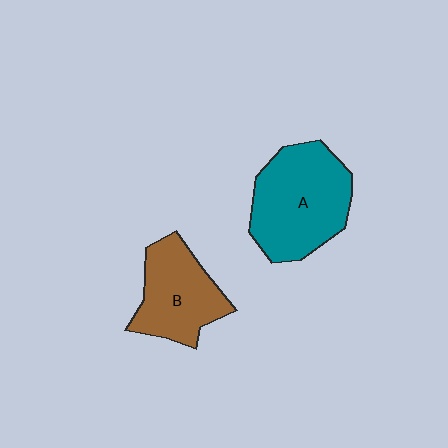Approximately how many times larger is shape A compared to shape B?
Approximately 1.4 times.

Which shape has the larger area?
Shape A (teal).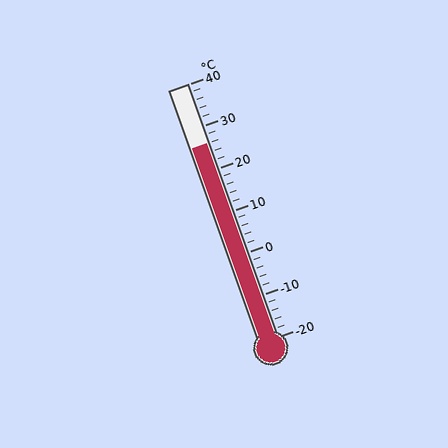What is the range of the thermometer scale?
The thermometer scale ranges from -20°C to 40°C.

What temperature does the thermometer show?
The thermometer shows approximately 26°C.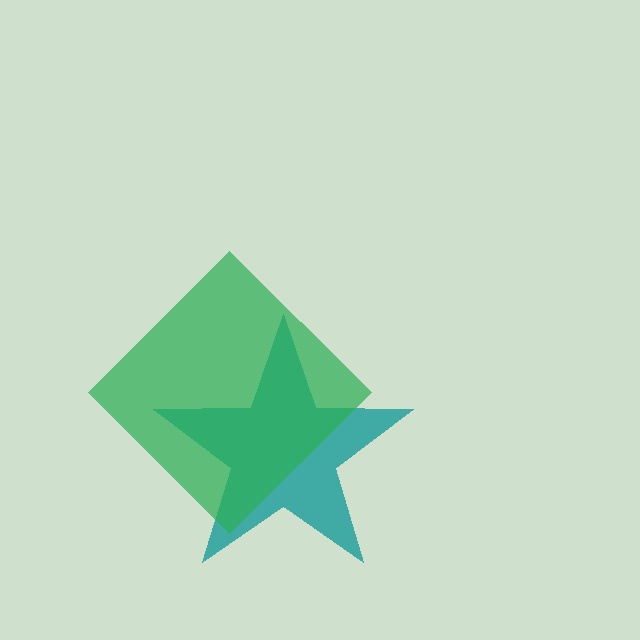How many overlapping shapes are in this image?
There are 2 overlapping shapes in the image.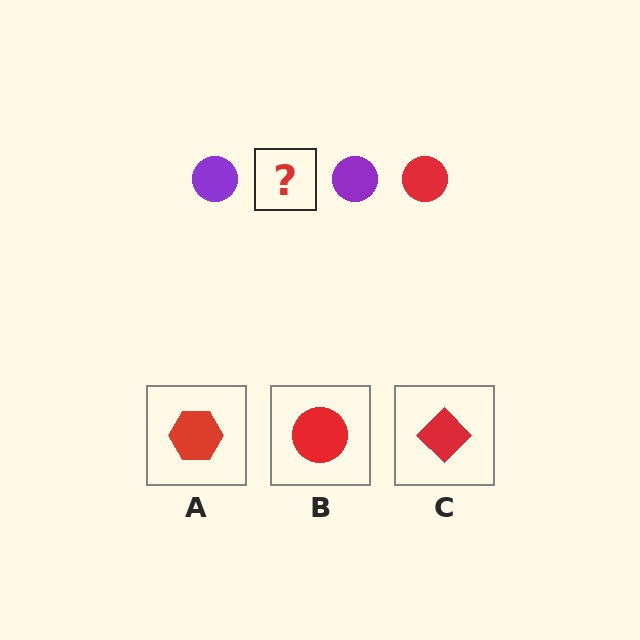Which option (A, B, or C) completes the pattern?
B.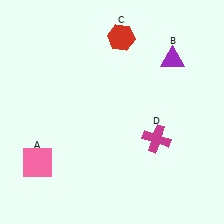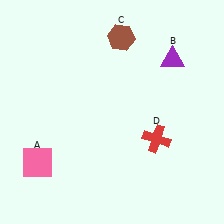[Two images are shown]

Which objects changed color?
C changed from red to brown. D changed from magenta to red.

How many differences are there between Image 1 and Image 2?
There are 2 differences between the two images.